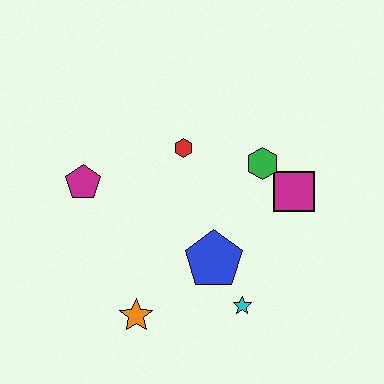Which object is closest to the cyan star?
The blue pentagon is closest to the cyan star.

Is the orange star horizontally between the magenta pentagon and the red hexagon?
Yes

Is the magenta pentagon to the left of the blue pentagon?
Yes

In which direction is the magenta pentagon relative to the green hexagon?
The magenta pentagon is to the left of the green hexagon.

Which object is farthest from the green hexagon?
The orange star is farthest from the green hexagon.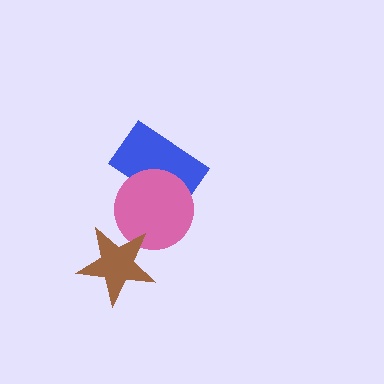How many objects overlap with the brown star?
1 object overlaps with the brown star.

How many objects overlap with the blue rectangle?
1 object overlaps with the blue rectangle.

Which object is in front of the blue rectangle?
The pink circle is in front of the blue rectangle.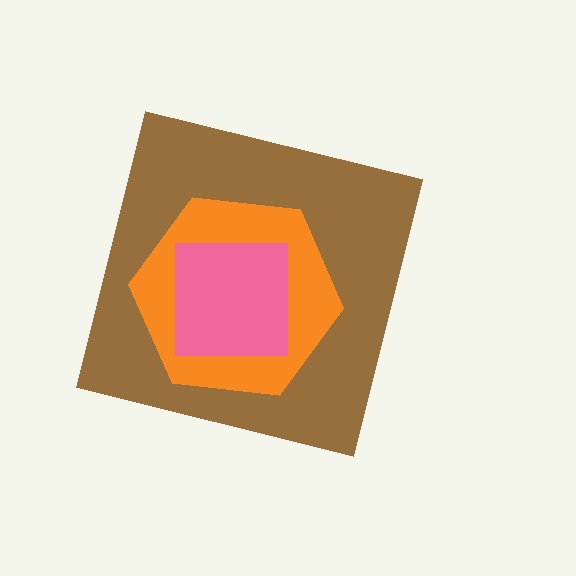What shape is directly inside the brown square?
The orange hexagon.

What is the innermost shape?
The pink square.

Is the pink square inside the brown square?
Yes.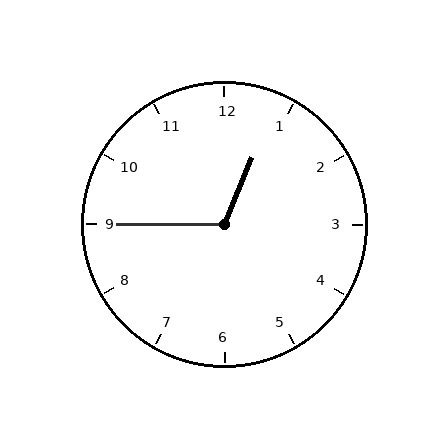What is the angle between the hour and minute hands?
Approximately 112 degrees.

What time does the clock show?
12:45.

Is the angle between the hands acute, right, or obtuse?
It is obtuse.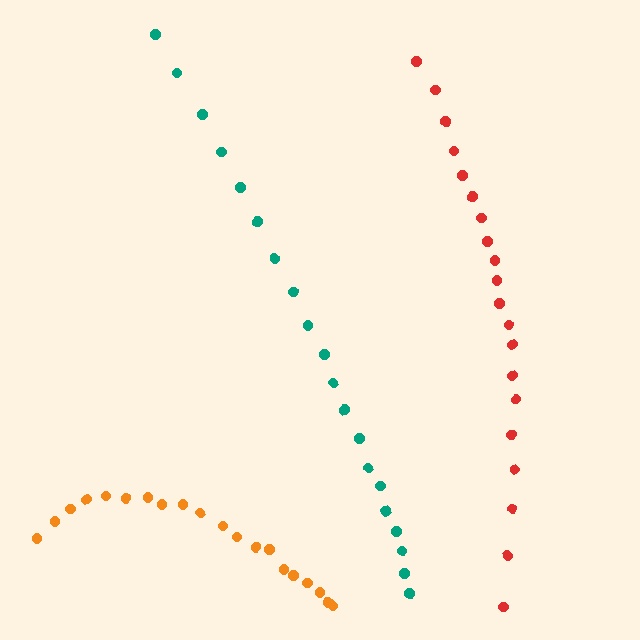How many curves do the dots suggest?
There are 3 distinct paths.